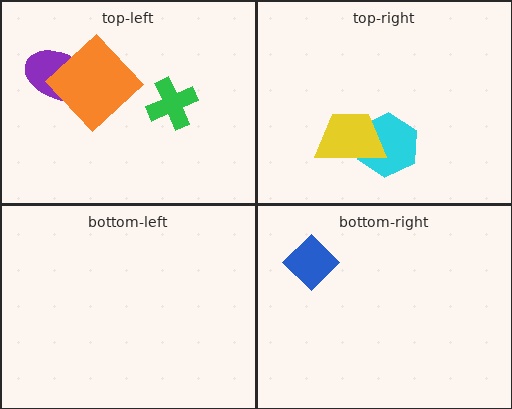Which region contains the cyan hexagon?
The top-right region.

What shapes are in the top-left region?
The purple ellipse, the orange diamond, the green cross.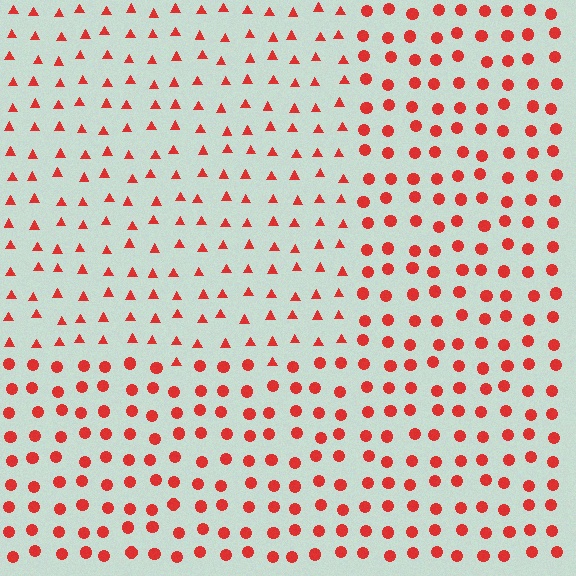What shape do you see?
I see a rectangle.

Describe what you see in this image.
The image is filled with small red elements arranged in a uniform grid. A rectangle-shaped region contains triangles, while the surrounding area contains circles. The boundary is defined purely by the change in element shape.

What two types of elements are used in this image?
The image uses triangles inside the rectangle region and circles outside it.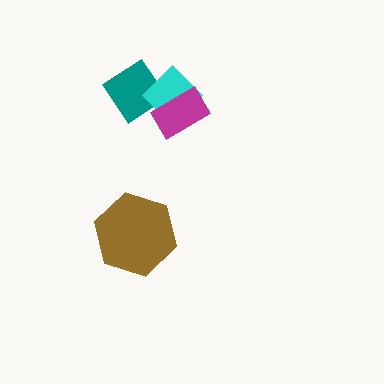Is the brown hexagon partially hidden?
No, no other shape covers it.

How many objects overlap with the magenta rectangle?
2 objects overlap with the magenta rectangle.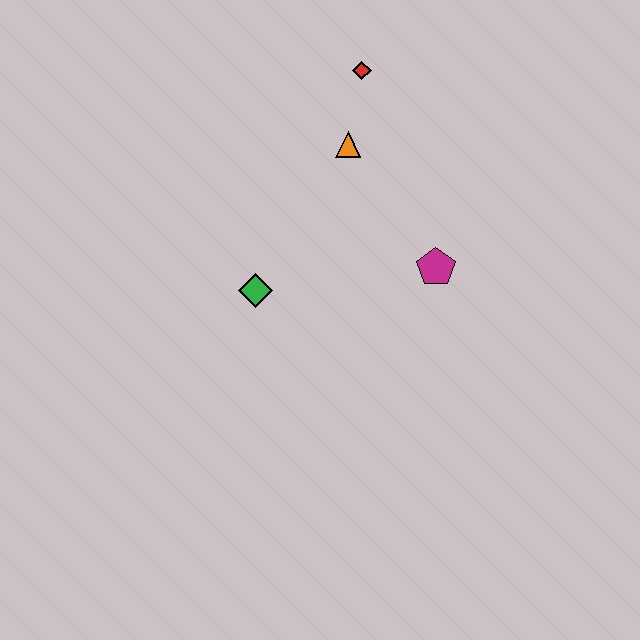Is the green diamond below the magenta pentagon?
Yes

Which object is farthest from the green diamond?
The red diamond is farthest from the green diamond.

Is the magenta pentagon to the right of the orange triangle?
Yes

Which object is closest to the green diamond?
The orange triangle is closest to the green diamond.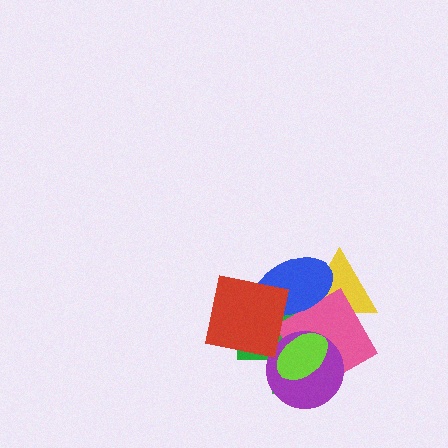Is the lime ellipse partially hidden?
No, no other shape covers it.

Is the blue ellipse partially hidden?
Yes, it is partially covered by another shape.